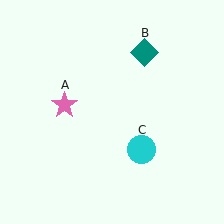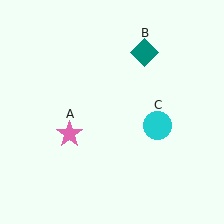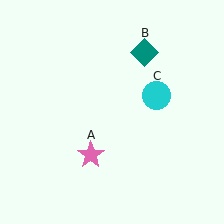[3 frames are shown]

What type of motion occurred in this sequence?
The pink star (object A), cyan circle (object C) rotated counterclockwise around the center of the scene.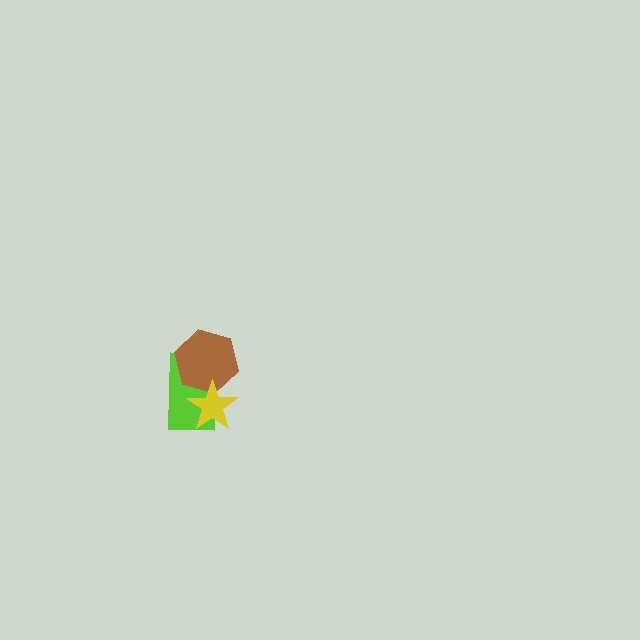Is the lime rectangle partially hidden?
Yes, it is partially covered by another shape.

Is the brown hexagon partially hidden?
Yes, it is partially covered by another shape.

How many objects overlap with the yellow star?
2 objects overlap with the yellow star.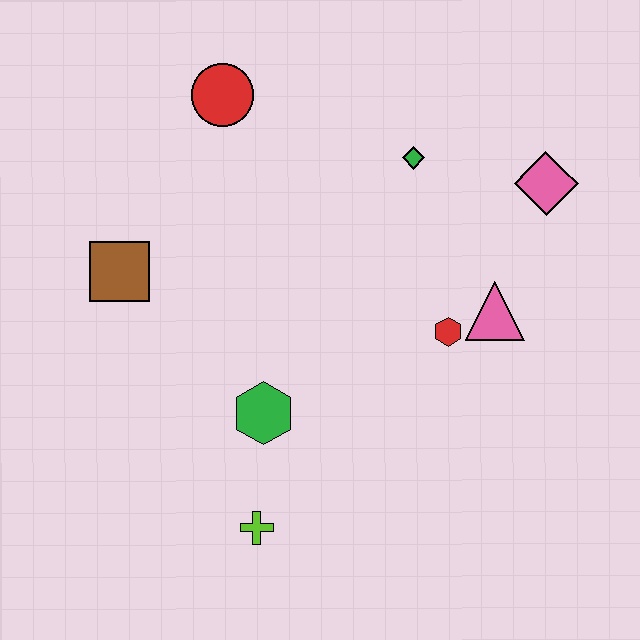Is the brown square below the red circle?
Yes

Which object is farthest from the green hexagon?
The pink diamond is farthest from the green hexagon.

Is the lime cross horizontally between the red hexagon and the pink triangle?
No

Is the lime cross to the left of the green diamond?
Yes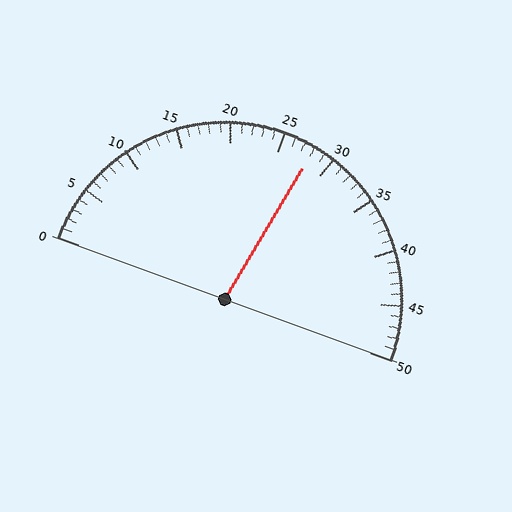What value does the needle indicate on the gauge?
The needle indicates approximately 28.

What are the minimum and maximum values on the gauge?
The gauge ranges from 0 to 50.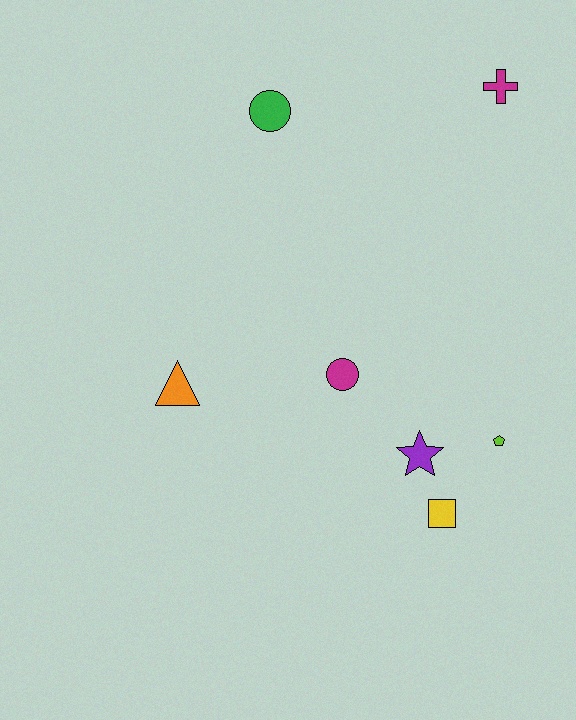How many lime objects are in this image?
There is 1 lime object.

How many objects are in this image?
There are 7 objects.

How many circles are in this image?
There are 2 circles.